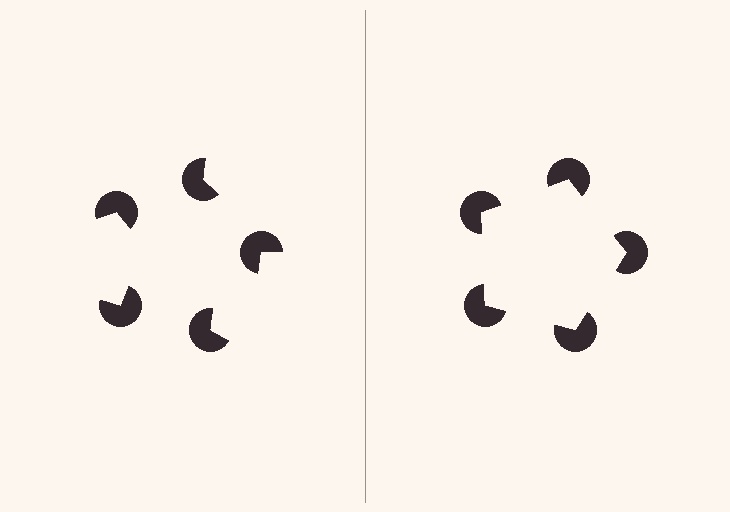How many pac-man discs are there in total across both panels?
10 — 5 on each side.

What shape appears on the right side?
An illusory pentagon.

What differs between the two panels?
The pac-man discs are positioned identically on both sides; only the wedge orientations differ. On the right they align to a pentagon; on the left they are misaligned.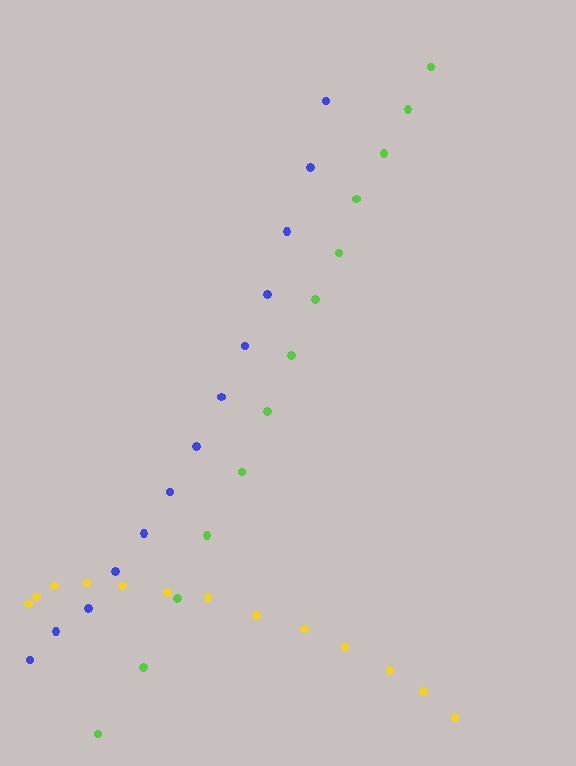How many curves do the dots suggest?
There are 3 distinct paths.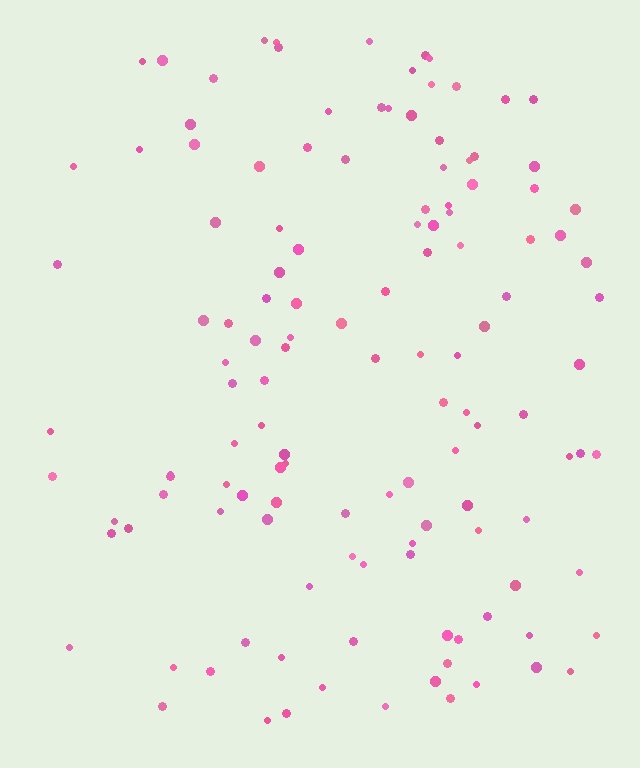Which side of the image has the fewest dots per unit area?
The left.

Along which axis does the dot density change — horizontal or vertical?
Horizontal.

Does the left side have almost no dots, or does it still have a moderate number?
Still a moderate number, just noticeably fewer than the right.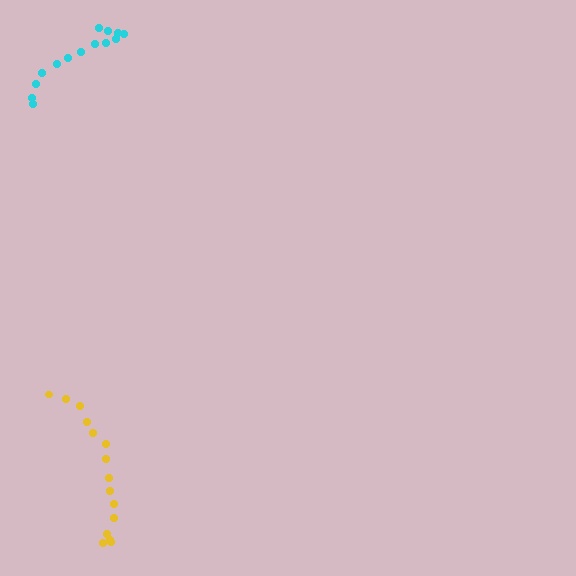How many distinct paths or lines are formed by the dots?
There are 2 distinct paths.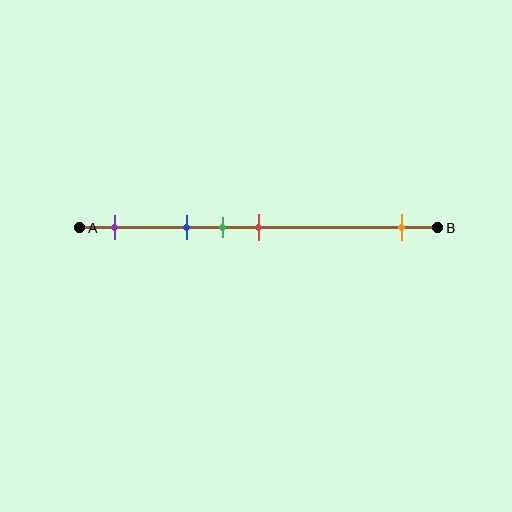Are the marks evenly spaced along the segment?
No, the marks are not evenly spaced.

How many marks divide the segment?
There are 5 marks dividing the segment.